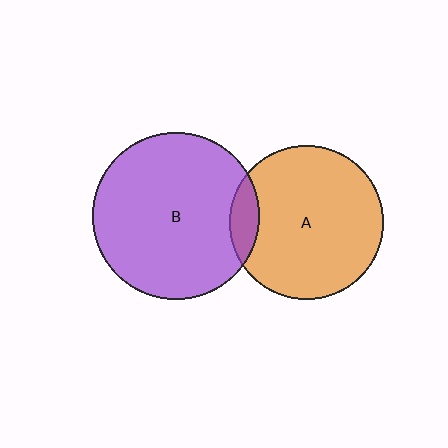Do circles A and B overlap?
Yes.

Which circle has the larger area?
Circle B (purple).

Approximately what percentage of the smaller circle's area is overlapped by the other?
Approximately 10%.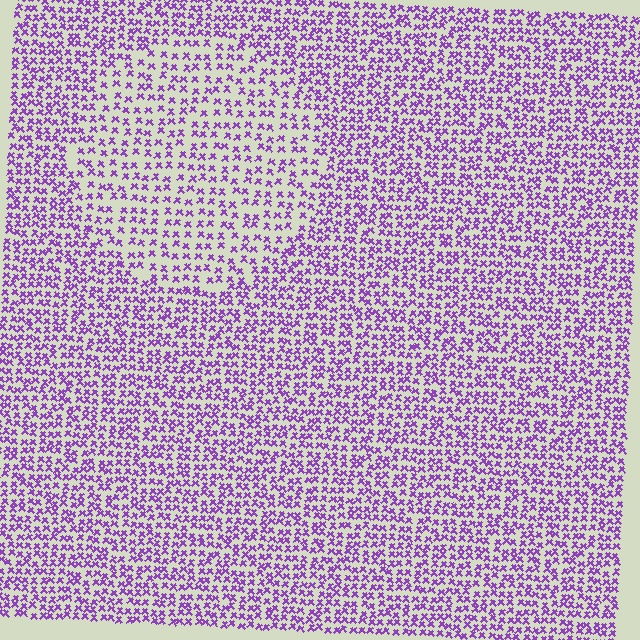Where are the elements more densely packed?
The elements are more densely packed outside the circle boundary.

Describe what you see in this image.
The image contains small purple elements arranged at two different densities. A circle-shaped region is visible where the elements are less densely packed than the surrounding area.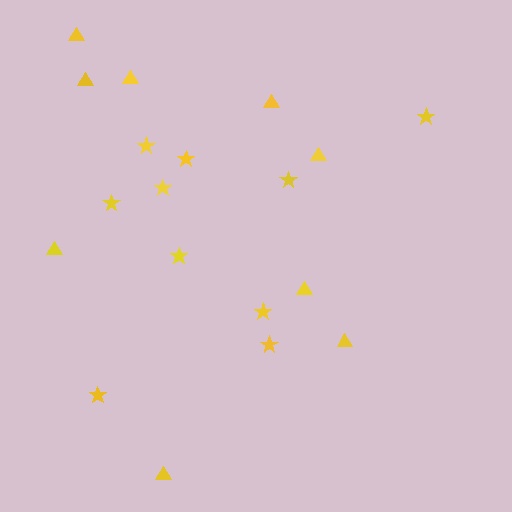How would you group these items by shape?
There are 2 groups: one group of stars (10) and one group of triangles (9).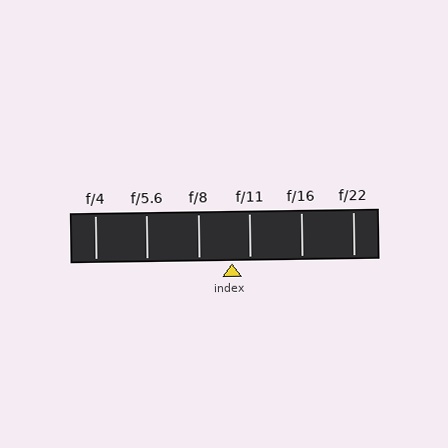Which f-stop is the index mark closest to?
The index mark is closest to f/11.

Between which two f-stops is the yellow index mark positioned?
The index mark is between f/8 and f/11.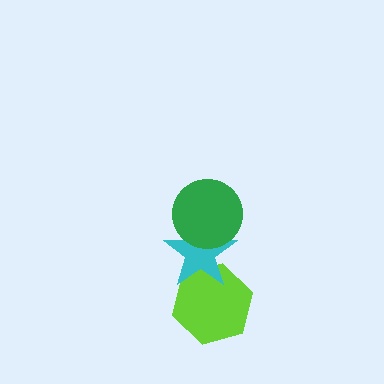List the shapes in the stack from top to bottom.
From top to bottom: the green circle, the cyan star, the lime hexagon.